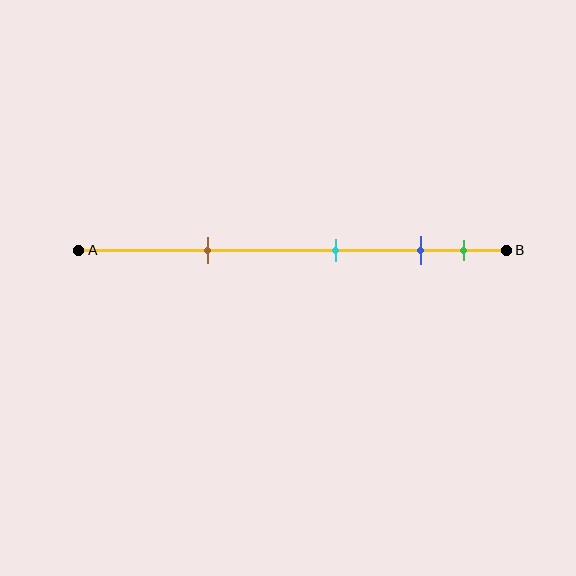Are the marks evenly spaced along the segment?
No, the marks are not evenly spaced.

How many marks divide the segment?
There are 4 marks dividing the segment.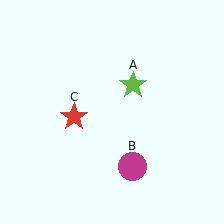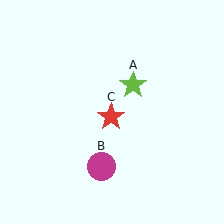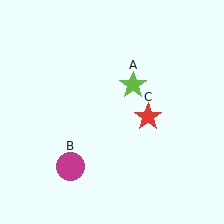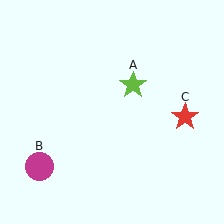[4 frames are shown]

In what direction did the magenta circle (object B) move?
The magenta circle (object B) moved left.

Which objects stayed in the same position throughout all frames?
Lime star (object A) remained stationary.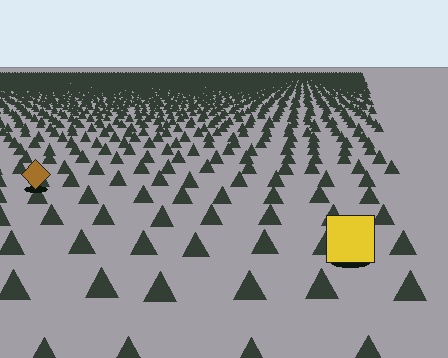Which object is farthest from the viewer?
The brown diamond is farthest from the viewer. It appears smaller and the ground texture around it is denser.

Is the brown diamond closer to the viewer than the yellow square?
No. The yellow square is closer — you can tell from the texture gradient: the ground texture is coarser near it.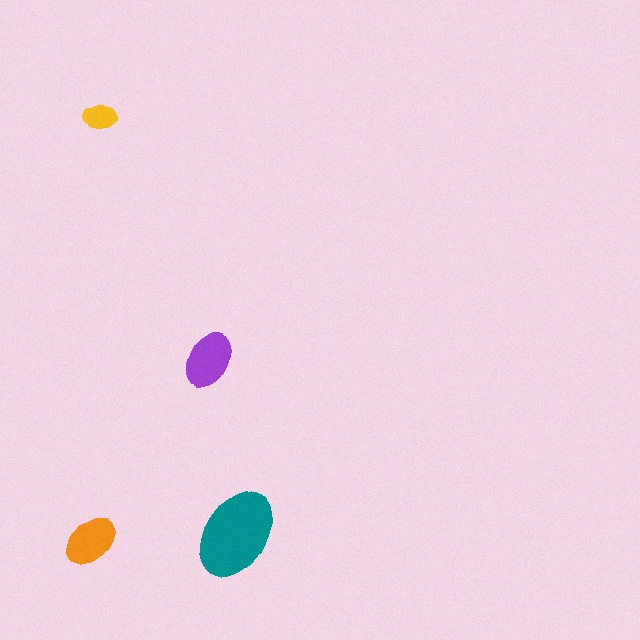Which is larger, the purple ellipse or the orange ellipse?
The purple one.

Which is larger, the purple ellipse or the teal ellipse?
The teal one.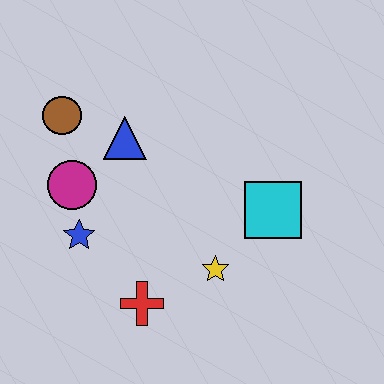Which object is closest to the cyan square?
The yellow star is closest to the cyan square.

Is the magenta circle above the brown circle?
No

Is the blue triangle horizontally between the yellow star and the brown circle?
Yes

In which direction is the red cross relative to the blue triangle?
The red cross is below the blue triangle.